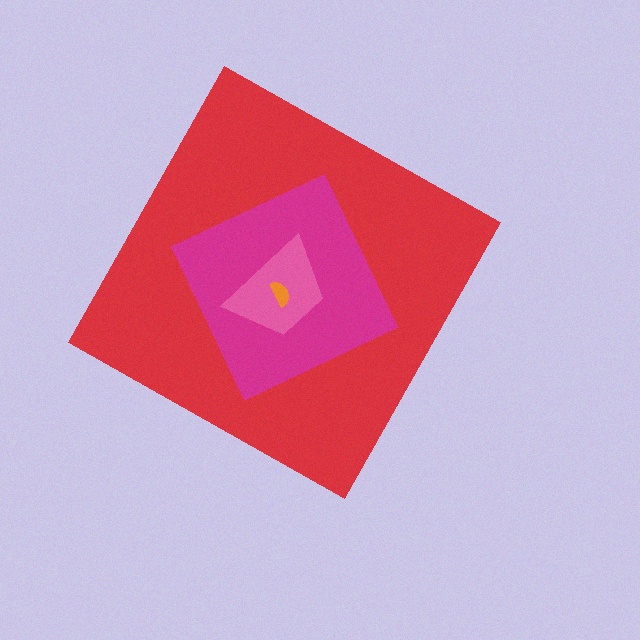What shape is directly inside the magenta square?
The pink trapezoid.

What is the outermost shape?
The red diamond.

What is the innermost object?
The orange semicircle.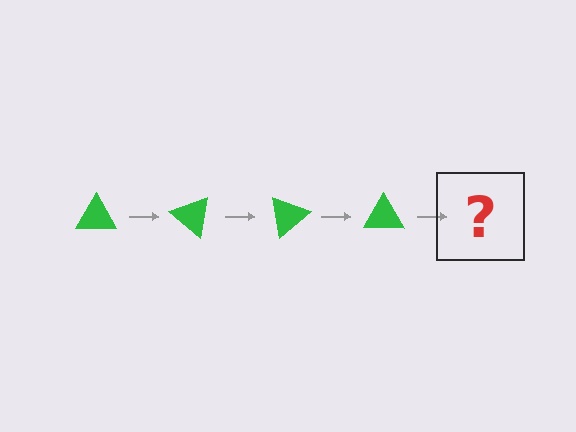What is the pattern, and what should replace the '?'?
The pattern is that the triangle rotates 40 degrees each step. The '?' should be a green triangle rotated 160 degrees.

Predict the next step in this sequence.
The next step is a green triangle rotated 160 degrees.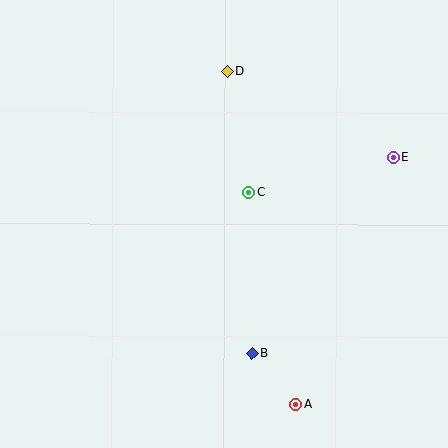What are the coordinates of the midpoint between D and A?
The midpoint between D and A is at (261, 238).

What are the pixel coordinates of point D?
Point D is at (227, 71).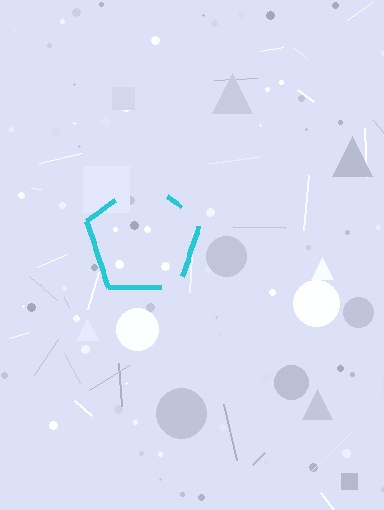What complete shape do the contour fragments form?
The contour fragments form a pentagon.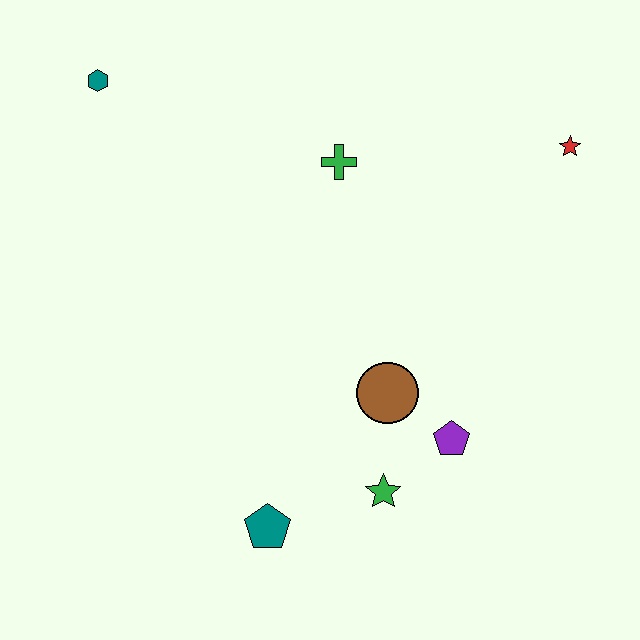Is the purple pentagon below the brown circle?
Yes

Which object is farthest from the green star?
The teal hexagon is farthest from the green star.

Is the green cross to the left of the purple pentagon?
Yes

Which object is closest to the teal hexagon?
The green cross is closest to the teal hexagon.